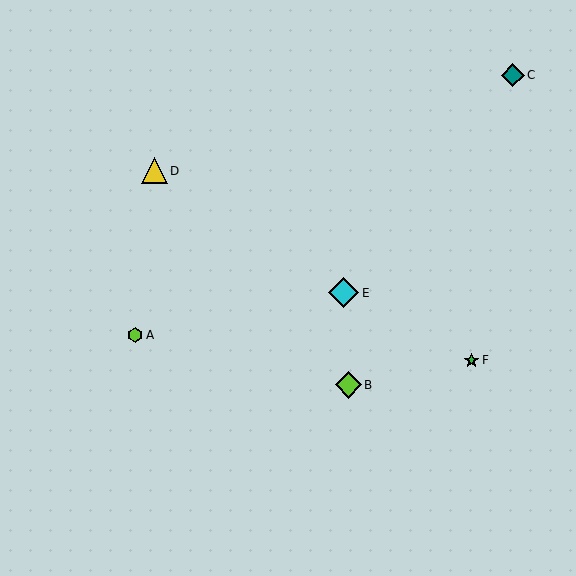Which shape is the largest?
The cyan diamond (labeled E) is the largest.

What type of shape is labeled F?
Shape F is a green star.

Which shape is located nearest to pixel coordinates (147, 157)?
The yellow triangle (labeled D) at (155, 171) is nearest to that location.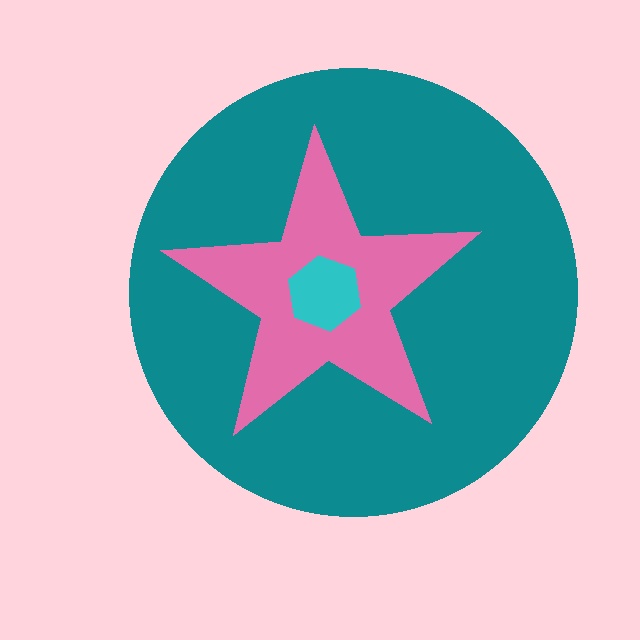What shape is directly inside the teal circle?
The pink star.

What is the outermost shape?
The teal circle.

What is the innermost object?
The cyan hexagon.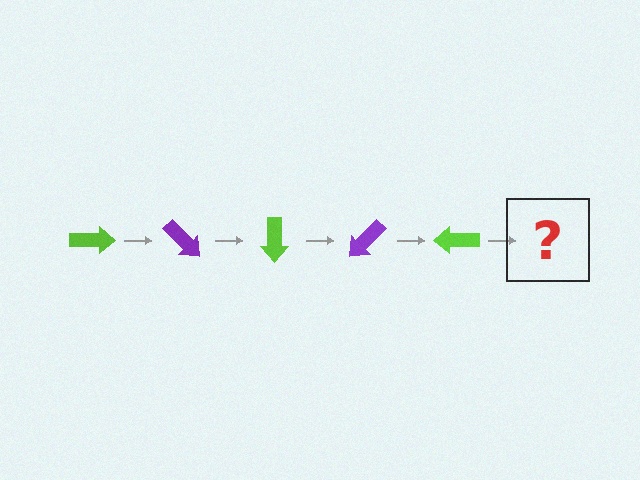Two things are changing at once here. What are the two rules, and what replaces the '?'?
The two rules are that it rotates 45 degrees each step and the color cycles through lime and purple. The '?' should be a purple arrow, rotated 225 degrees from the start.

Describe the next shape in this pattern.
It should be a purple arrow, rotated 225 degrees from the start.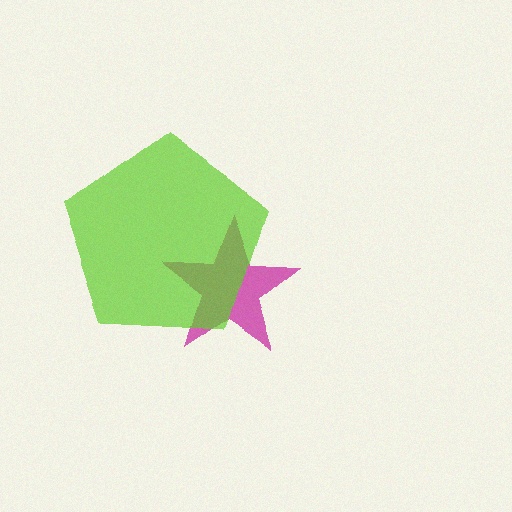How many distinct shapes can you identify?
There are 2 distinct shapes: a magenta star, a lime pentagon.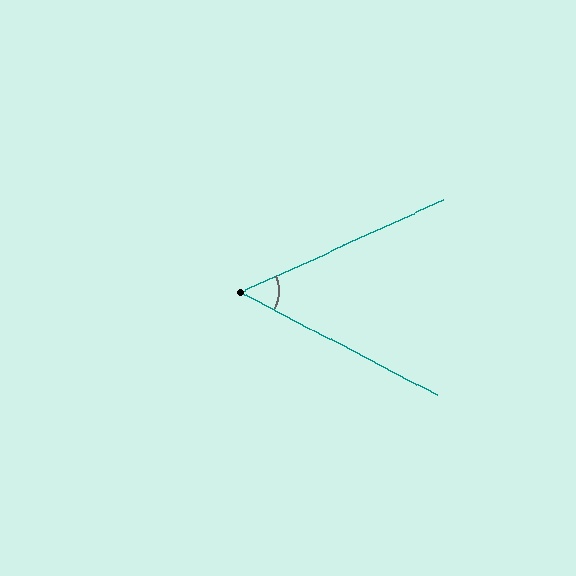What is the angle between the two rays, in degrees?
Approximately 52 degrees.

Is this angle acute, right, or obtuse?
It is acute.